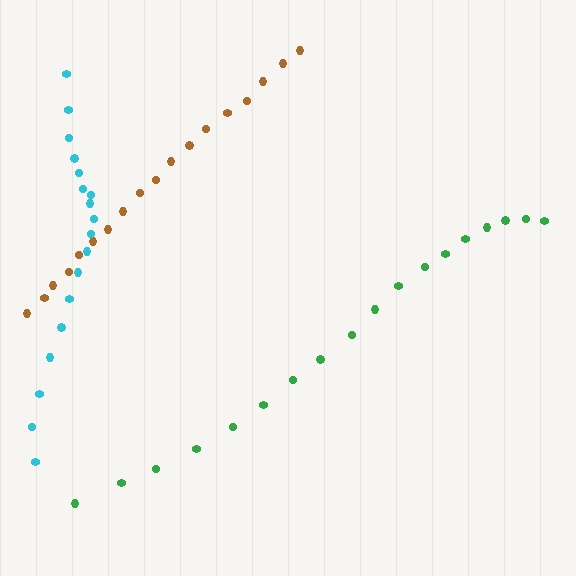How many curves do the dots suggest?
There are 3 distinct paths.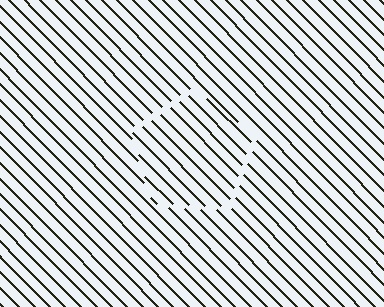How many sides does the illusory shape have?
5 sides — the line-ends trace a pentagon.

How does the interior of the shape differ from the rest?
The interior of the shape contains the same grating, shifted by half a period — the contour is defined by the phase discontinuity where line-ends from the inner and outer gratings abut.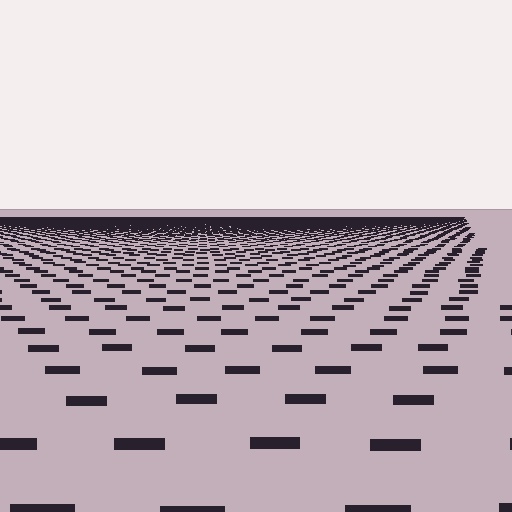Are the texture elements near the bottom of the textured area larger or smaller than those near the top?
Larger. Near the bottom, elements are closer to the viewer and appear at a bigger on-screen size.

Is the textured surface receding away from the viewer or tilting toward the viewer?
The surface is receding away from the viewer. Texture elements get smaller and denser toward the top.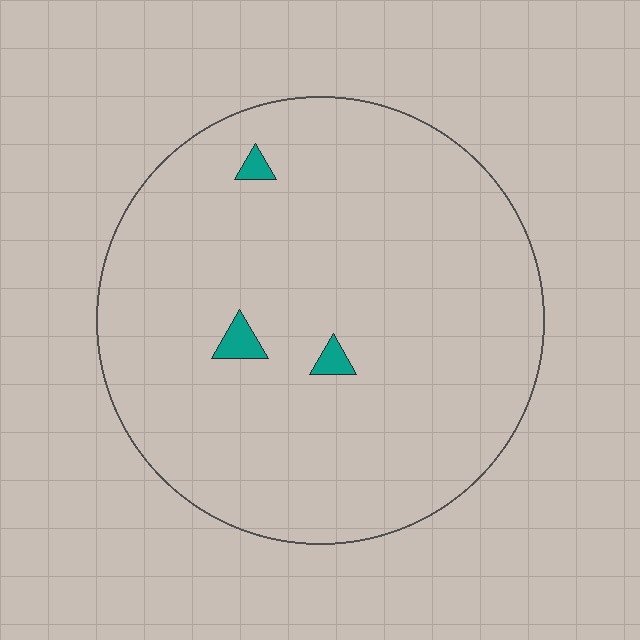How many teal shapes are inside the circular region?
3.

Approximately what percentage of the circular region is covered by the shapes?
Approximately 0%.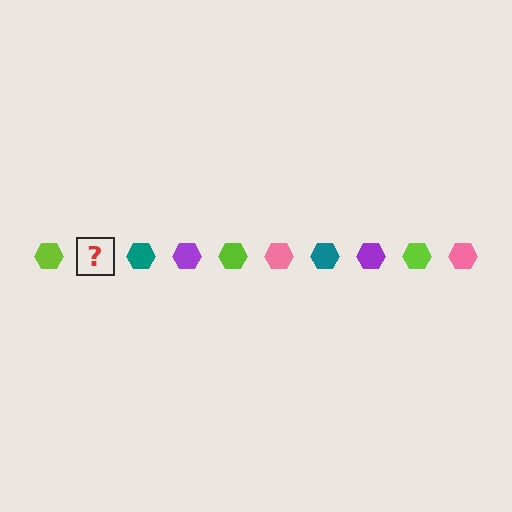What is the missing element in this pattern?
The missing element is a pink hexagon.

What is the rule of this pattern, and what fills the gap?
The rule is that the pattern cycles through lime, pink, teal, purple hexagons. The gap should be filled with a pink hexagon.